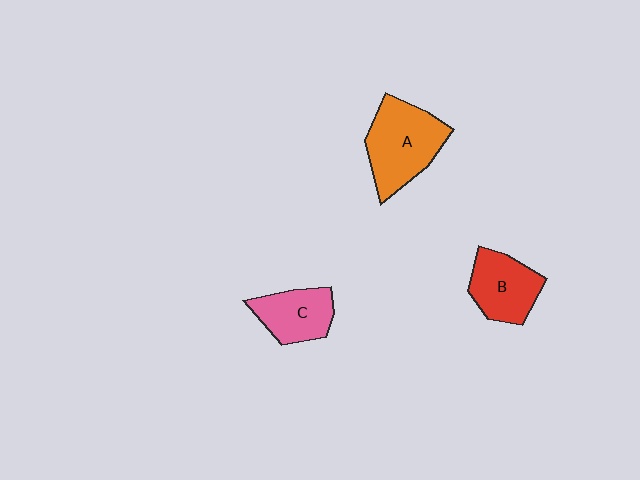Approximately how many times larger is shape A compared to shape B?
Approximately 1.4 times.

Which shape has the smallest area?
Shape C (pink).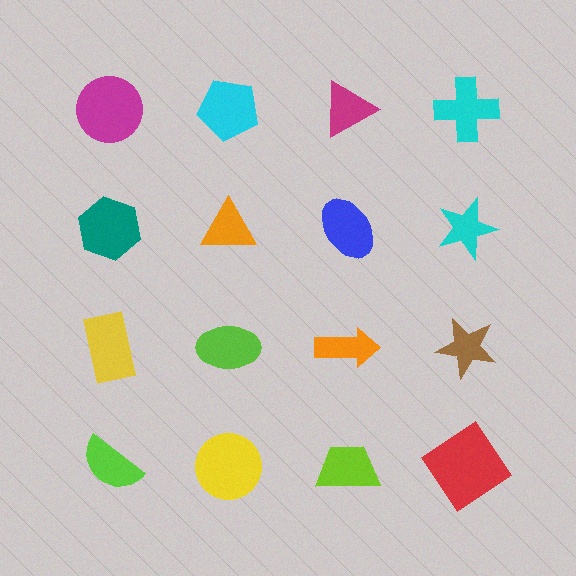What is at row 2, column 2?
An orange triangle.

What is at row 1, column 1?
A magenta circle.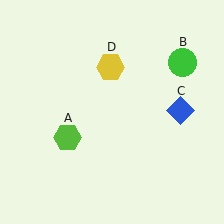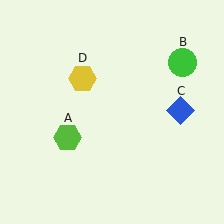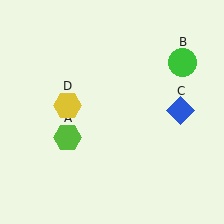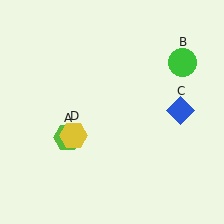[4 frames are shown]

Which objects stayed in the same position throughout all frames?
Lime hexagon (object A) and green circle (object B) and blue diamond (object C) remained stationary.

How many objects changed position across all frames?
1 object changed position: yellow hexagon (object D).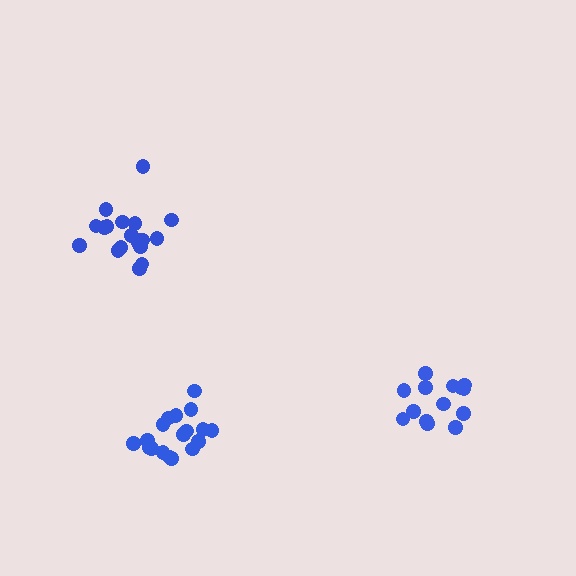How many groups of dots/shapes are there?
There are 3 groups.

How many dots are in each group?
Group 1: 14 dots, Group 2: 18 dots, Group 3: 20 dots (52 total).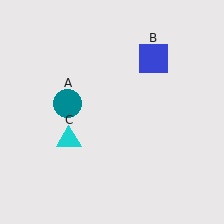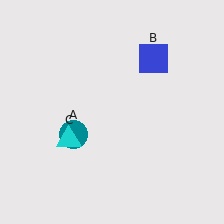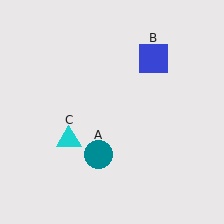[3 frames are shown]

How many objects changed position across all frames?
1 object changed position: teal circle (object A).